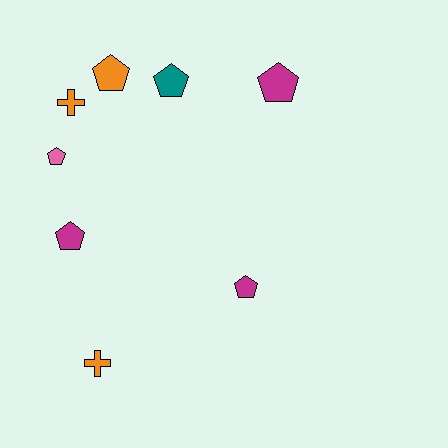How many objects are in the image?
There are 8 objects.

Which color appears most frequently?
Magenta, with 3 objects.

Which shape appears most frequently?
Pentagon, with 6 objects.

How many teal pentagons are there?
There is 1 teal pentagon.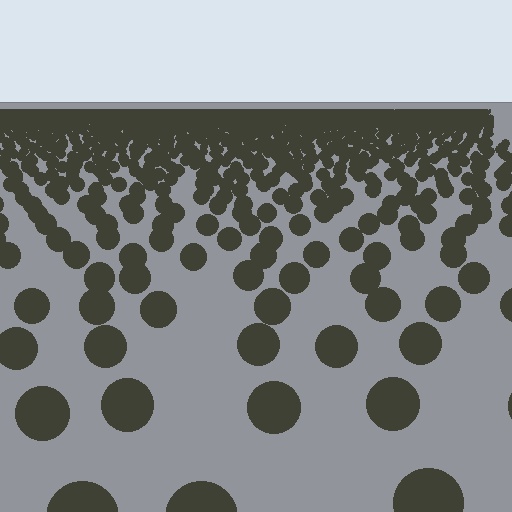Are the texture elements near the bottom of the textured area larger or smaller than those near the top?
Larger. Near the bottom, elements are closer to the viewer and appear at a bigger on-screen size.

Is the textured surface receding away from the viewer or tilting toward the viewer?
The surface is receding away from the viewer. Texture elements get smaller and denser toward the top.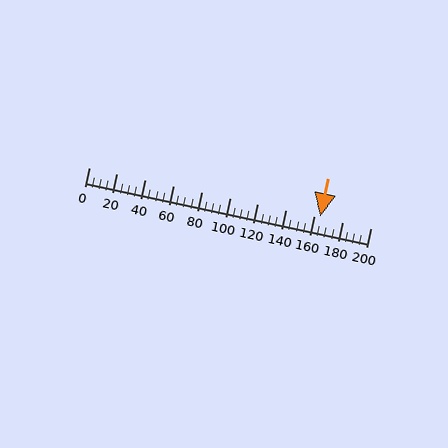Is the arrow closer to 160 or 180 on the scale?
The arrow is closer to 160.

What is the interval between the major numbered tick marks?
The major tick marks are spaced 20 units apart.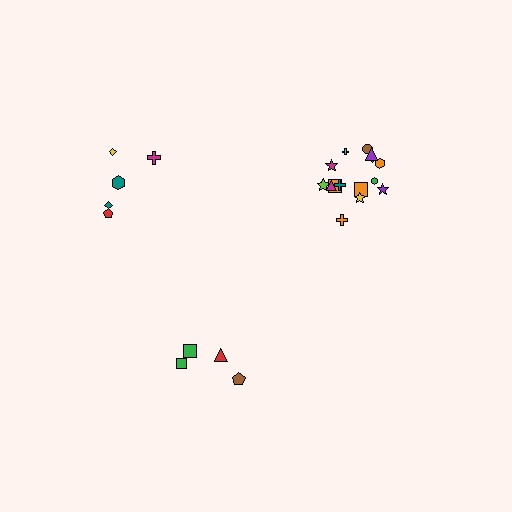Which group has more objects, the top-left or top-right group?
The top-right group.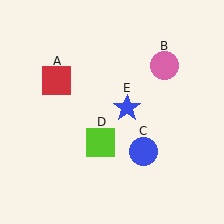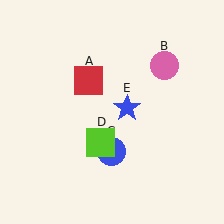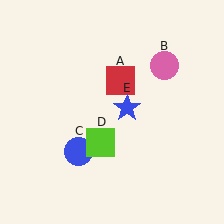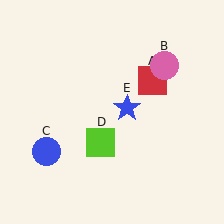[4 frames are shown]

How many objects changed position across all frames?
2 objects changed position: red square (object A), blue circle (object C).